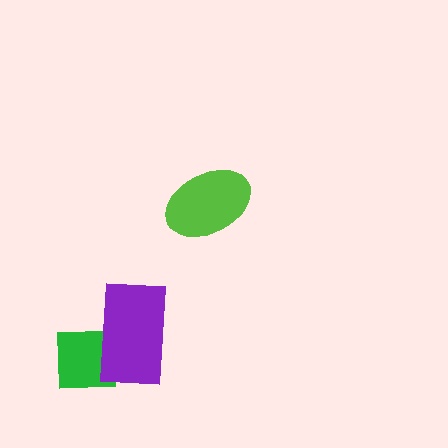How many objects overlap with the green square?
1 object overlaps with the green square.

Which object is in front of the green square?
The purple rectangle is in front of the green square.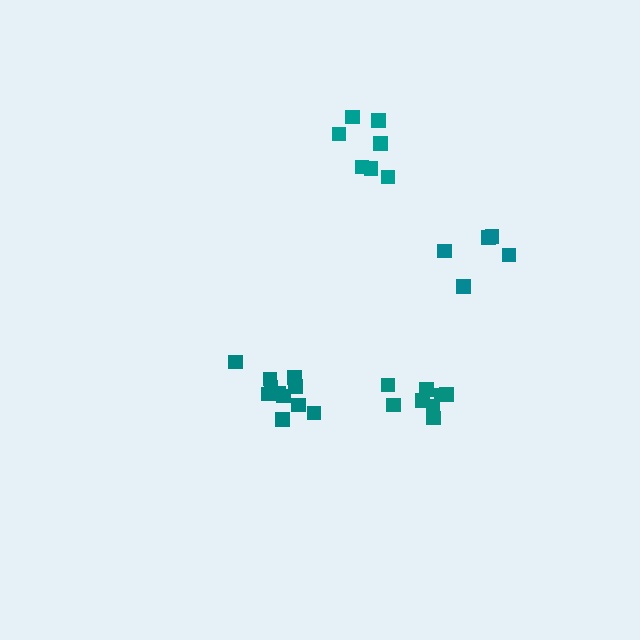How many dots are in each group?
Group 1: 8 dots, Group 2: 7 dots, Group 3: 5 dots, Group 4: 11 dots (31 total).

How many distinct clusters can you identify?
There are 4 distinct clusters.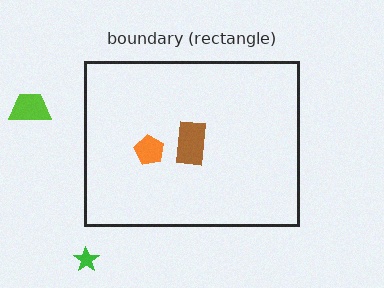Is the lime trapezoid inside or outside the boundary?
Outside.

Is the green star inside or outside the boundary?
Outside.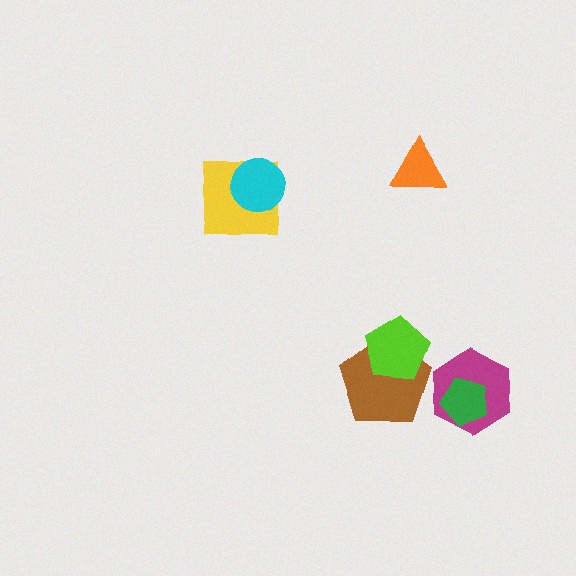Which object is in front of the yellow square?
The cyan circle is in front of the yellow square.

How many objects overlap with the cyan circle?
1 object overlaps with the cyan circle.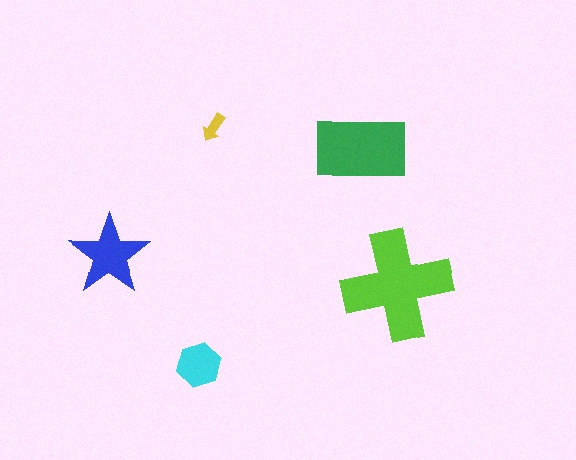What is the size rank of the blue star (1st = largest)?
3rd.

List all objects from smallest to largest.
The yellow arrow, the cyan hexagon, the blue star, the green rectangle, the lime cross.